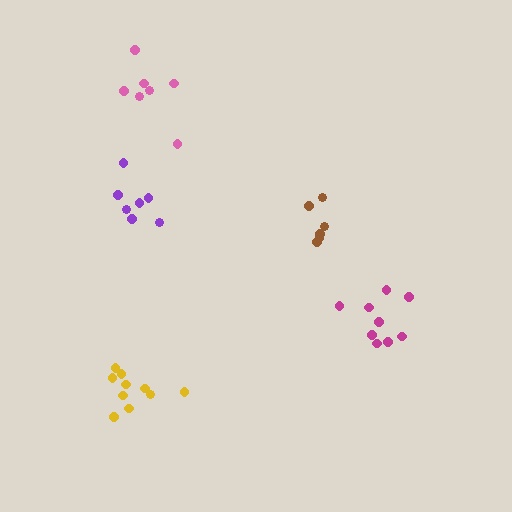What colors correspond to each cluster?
The clusters are colored: magenta, brown, yellow, purple, pink.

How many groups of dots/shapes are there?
There are 5 groups.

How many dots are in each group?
Group 1: 9 dots, Group 2: 6 dots, Group 3: 10 dots, Group 4: 7 dots, Group 5: 7 dots (39 total).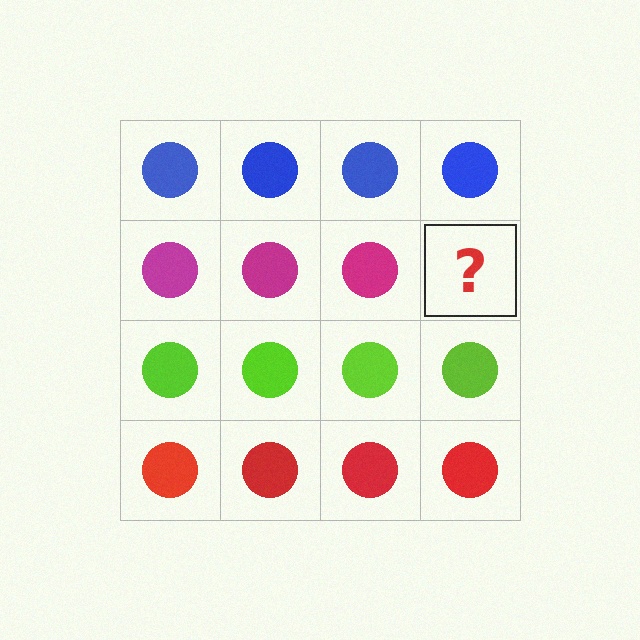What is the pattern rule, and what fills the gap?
The rule is that each row has a consistent color. The gap should be filled with a magenta circle.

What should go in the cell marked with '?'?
The missing cell should contain a magenta circle.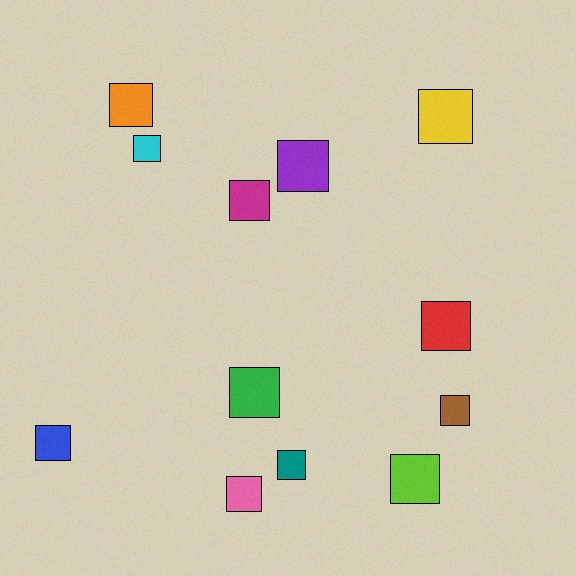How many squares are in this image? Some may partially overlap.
There are 12 squares.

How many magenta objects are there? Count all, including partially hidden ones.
There is 1 magenta object.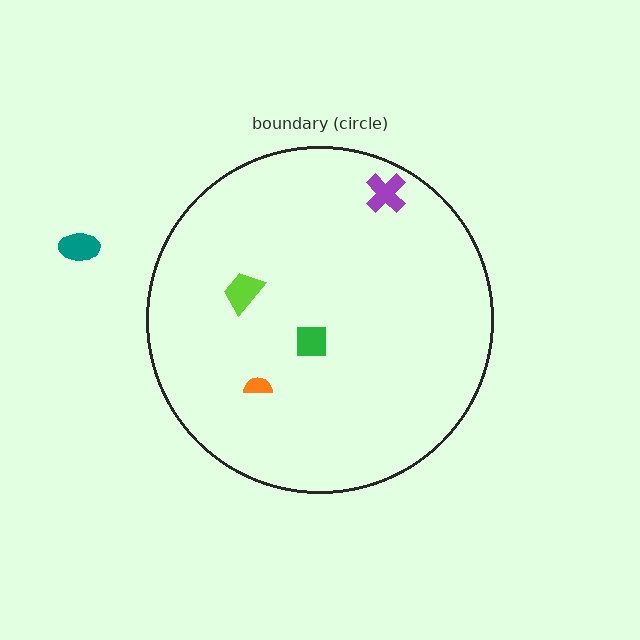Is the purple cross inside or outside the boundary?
Inside.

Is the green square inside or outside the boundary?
Inside.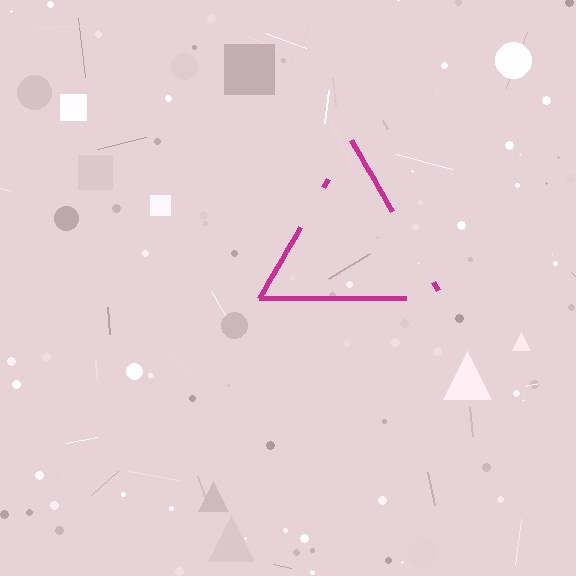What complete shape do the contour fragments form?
The contour fragments form a triangle.